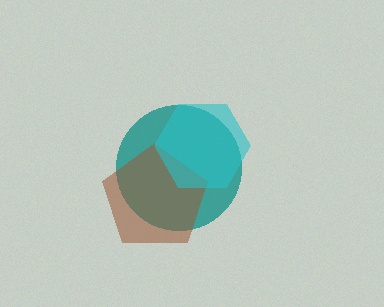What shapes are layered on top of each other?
The layered shapes are: a teal circle, a brown pentagon, a cyan hexagon.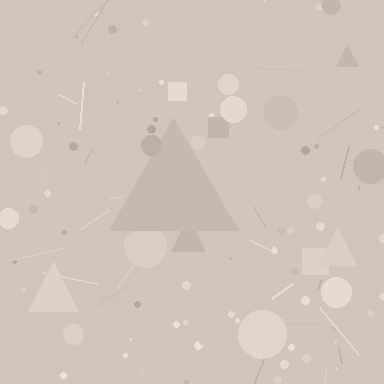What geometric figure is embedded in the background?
A triangle is embedded in the background.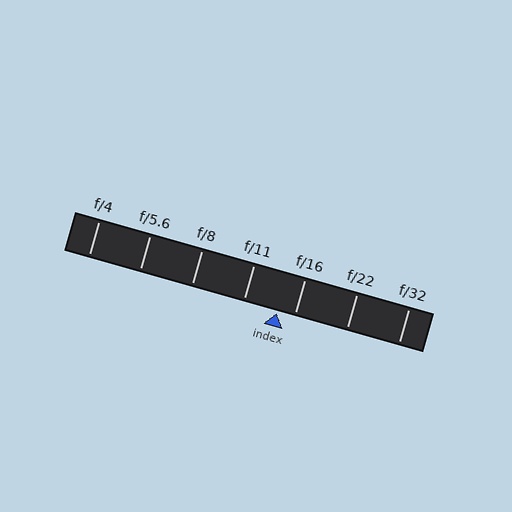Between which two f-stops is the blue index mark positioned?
The index mark is between f/11 and f/16.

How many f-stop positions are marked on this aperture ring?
There are 7 f-stop positions marked.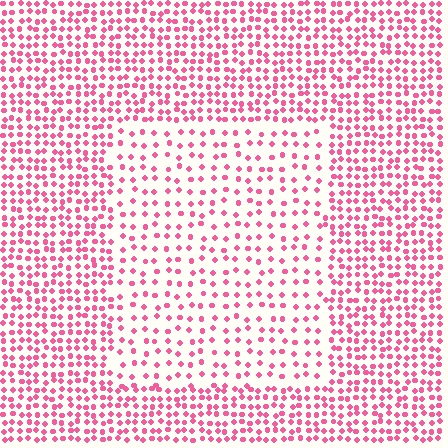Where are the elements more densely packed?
The elements are more densely packed outside the rectangle boundary.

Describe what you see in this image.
The image contains small pink elements arranged at two different densities. A rectangle-shaped region is visible where the elements are less densely packed than the surrounding area.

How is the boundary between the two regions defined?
The boundary is defined by a change in element density (approximately 2.0x ratio). All elements are the same color, size, and shape.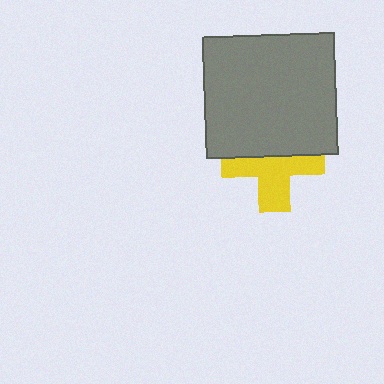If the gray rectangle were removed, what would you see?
You would see the complete yellow cross.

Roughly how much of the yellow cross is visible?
About half of it is visible (roughly 57%).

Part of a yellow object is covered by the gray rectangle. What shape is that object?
It is a cross.